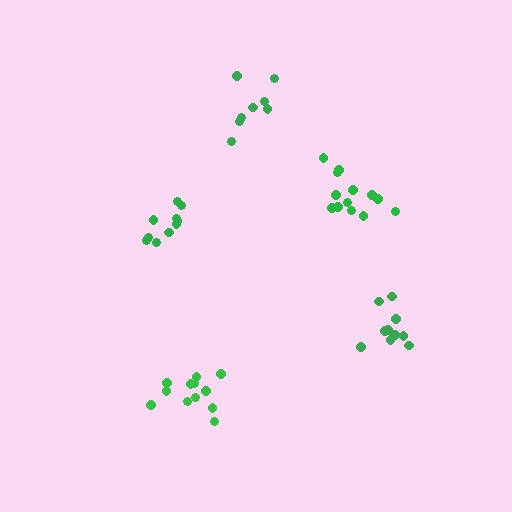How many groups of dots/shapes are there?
There are 5 groups.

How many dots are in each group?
Group 1: 12 dots, Group 2: 10 dots, Group 3: 8 dots, Group 4: 10 dots, Group 5: 13 dots (53 total).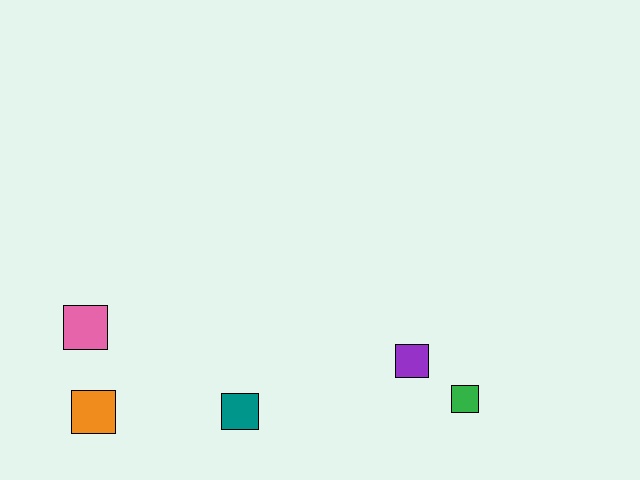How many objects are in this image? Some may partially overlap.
There are 5 objects.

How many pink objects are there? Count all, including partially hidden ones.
There is 1 pink object.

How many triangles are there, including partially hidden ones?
There are no triangles.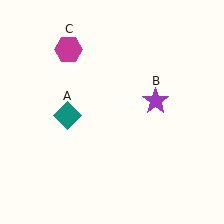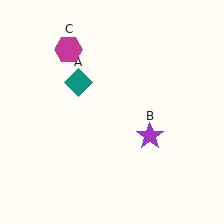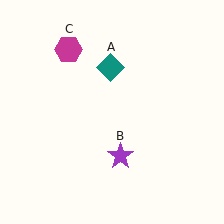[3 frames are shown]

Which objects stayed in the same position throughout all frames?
Magenta hexagon (object C) remained stationary.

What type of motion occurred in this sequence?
The teal diamond (object A), purple star (object B) rotated clockwise around the center of the scene.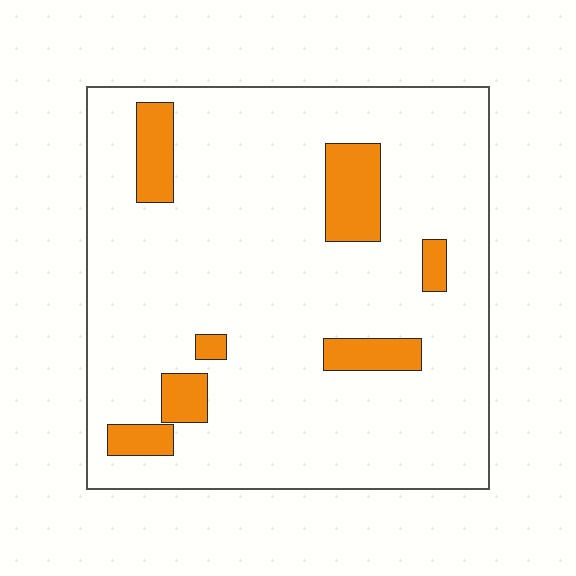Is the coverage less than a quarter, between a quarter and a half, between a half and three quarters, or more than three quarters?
Less than a quarter.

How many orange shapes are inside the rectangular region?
7.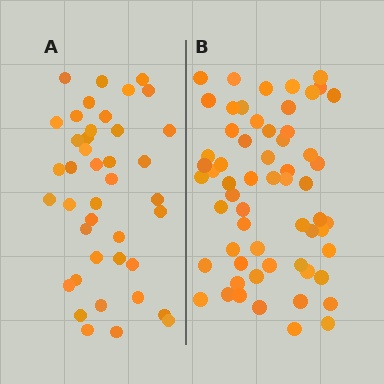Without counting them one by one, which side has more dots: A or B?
Region B (the right region) has more dots.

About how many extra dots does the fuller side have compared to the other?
Region B has approximately 20 more dots than region A.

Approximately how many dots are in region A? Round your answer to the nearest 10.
About 40 dots. (The exact count is 41, which rounds to 40.)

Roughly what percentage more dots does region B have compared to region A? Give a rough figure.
About 45% more.